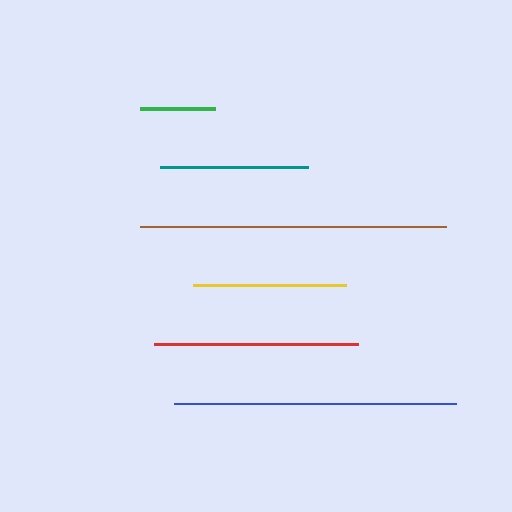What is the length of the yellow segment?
The yellow segment is approximately 153 pixels long.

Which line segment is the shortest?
The green line is the shortest at approximately 75 pixels.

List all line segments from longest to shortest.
From longest to shortest: brown, blue, red, yellow, teal, green.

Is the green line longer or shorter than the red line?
The red line is longer than the green line.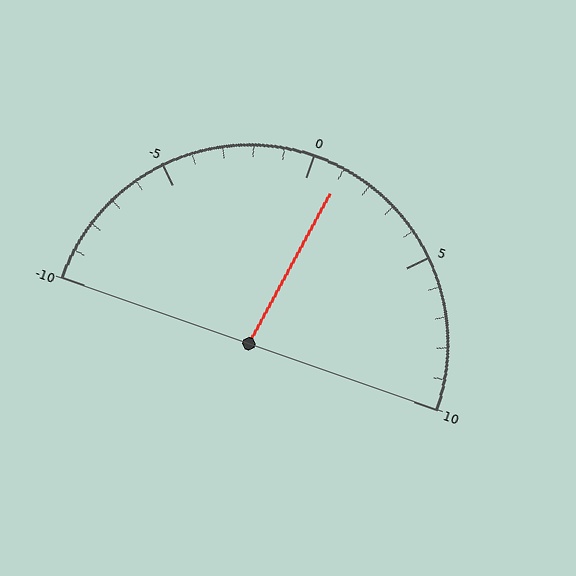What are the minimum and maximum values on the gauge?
The gauge ranges from -10 to 10.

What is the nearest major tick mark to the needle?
The nearest major tick mark is 0.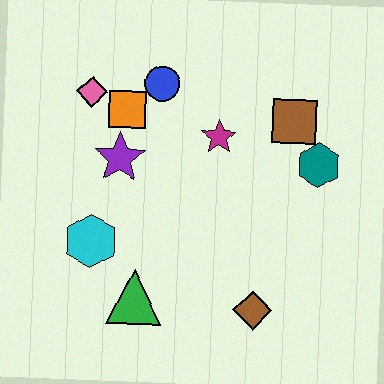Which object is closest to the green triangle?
The cyan hexagon is closest to the green triangle.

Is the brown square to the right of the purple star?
Yes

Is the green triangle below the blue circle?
Yes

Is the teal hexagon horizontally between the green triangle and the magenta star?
No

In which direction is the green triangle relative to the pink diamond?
The green triangle is below the pink diamond.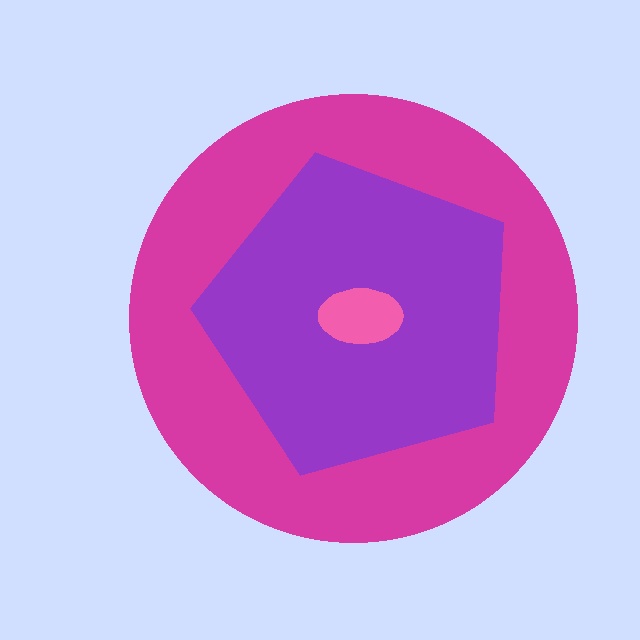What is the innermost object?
The pink ellipse.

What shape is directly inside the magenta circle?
The purple pentagon.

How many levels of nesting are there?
3.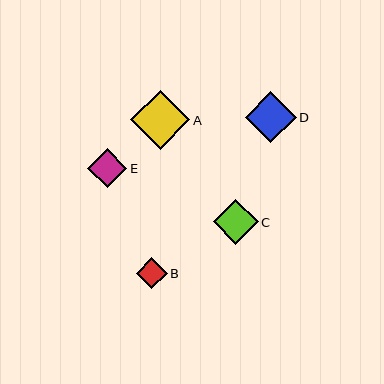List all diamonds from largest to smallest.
From largest to smallest: A, D, C, E, B.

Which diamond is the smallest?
Diamond B is the smallest with a size of approximately 31 pixels.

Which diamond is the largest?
Diamond A is the largest with a size of approximately 59 pixels.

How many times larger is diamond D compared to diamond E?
Diamond D is approximately 1.3 times the size of diamond E.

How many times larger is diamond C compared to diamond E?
Diamond C is approximately 1.1 times the size of diamond E.